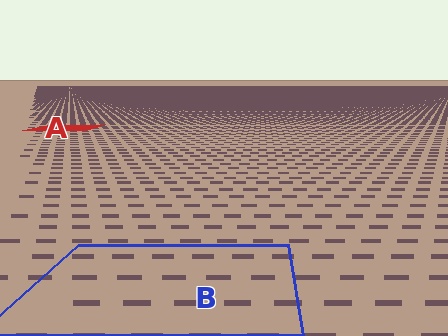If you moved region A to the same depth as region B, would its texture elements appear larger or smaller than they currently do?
They would appear larger. At a closer depth, the same texture elements are projected at a bigger on-screen size.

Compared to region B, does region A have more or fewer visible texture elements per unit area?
Region A has more texture elements per unit area — they are packed more densely because it is farther away.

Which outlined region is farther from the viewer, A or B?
Region A is farther from the viewer — the texture elements inside it appear smaller and more densely packed.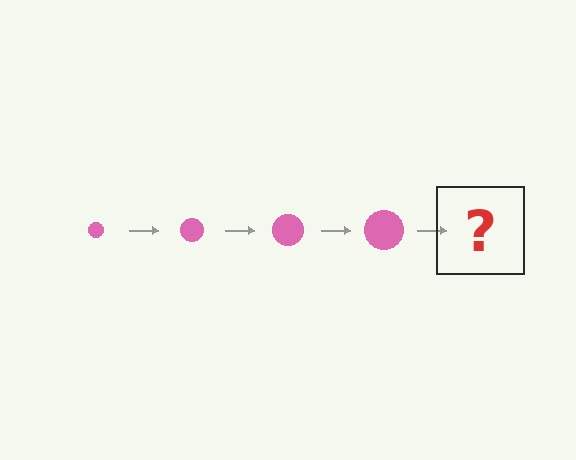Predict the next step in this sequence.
The next step is a pink circle, larger than the previous one.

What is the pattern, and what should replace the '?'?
The pattern is that the circle gets progressively larger each step. The '?' should be a pink circle, larger than the previous one.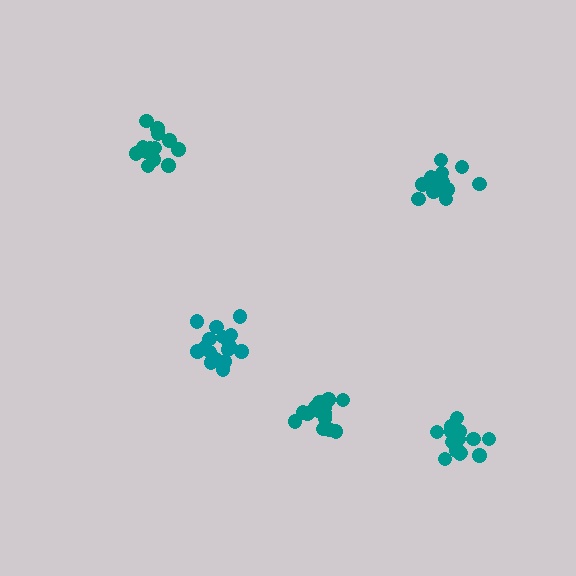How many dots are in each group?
Group 1: 18 dots, Group 2: 15 dots, Group 3: 17 dots, Group 4: 16 dots, Group 5: 15 dots (81 total).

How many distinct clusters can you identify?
There are 5 distinct clusters.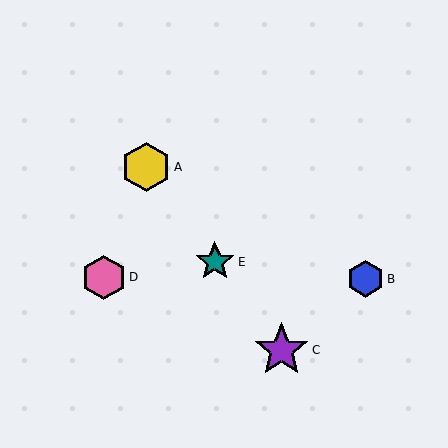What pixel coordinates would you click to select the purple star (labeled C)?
Click at (282, 350) to select the purple star C.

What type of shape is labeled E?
Shape E is a teal star.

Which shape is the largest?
The purple star (labeled C) is the largest.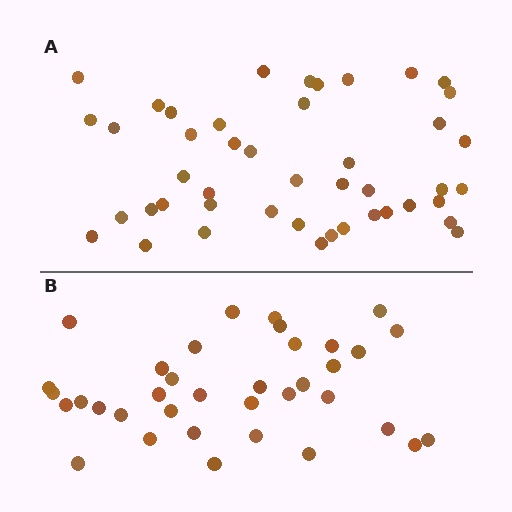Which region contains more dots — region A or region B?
Region A (the top region) has more dots.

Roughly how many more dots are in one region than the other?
Region A has roughly 8 or so more dots than region B.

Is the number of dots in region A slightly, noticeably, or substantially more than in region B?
Region A has noticeably more, but not dramatically so. The ratio is roughly 1.2 to 1.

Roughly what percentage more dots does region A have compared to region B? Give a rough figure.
About 25% more.